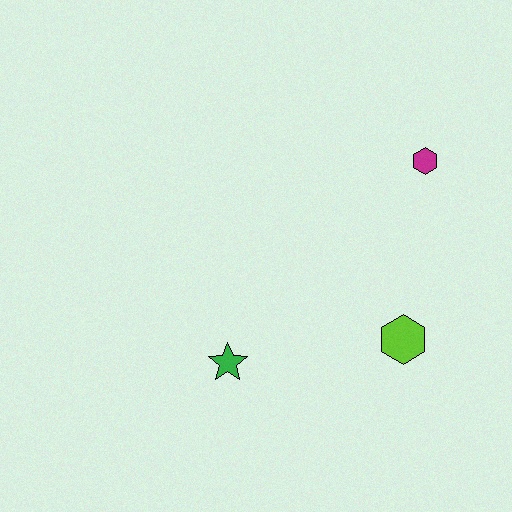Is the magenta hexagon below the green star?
No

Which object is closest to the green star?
The lime hexagon is closest to the green star.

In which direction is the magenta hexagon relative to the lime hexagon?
The magenta hexagon is above the lime hexagon.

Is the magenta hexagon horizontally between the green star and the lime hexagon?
No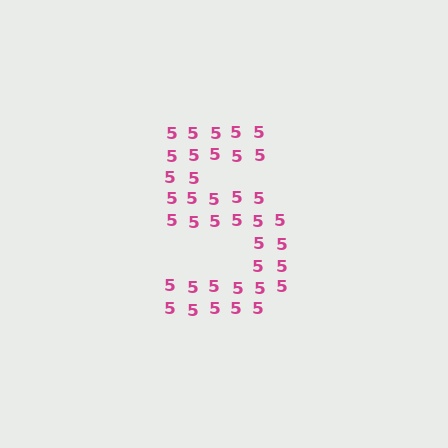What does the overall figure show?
The overall figure shows the digit 5.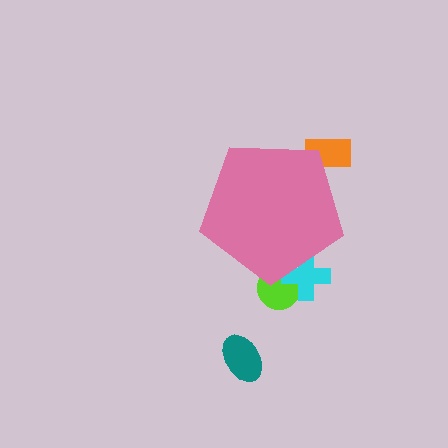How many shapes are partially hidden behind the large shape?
3 shapes are partially hidden.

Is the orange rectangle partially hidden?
Yes, the orange rectangle is partially hidden behind the pink pentagon.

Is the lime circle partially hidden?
Yes, the lime circle is partially hidden behind the pink pentagon.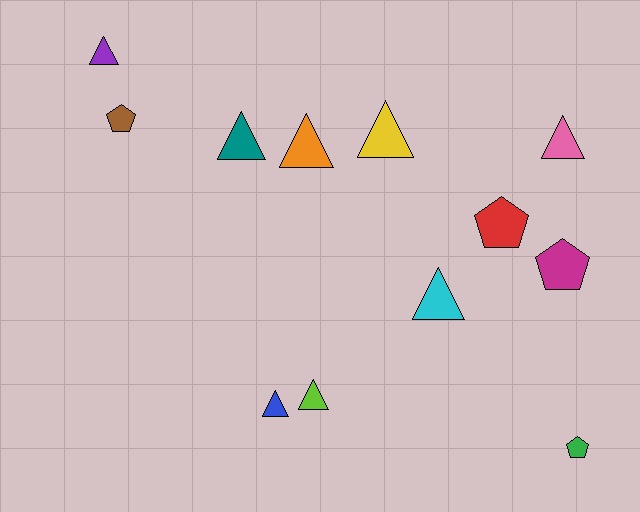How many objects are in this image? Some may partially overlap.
There are 12 objects.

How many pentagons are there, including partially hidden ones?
There are 4 pentagons.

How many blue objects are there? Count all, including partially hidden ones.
There is 1 blue object.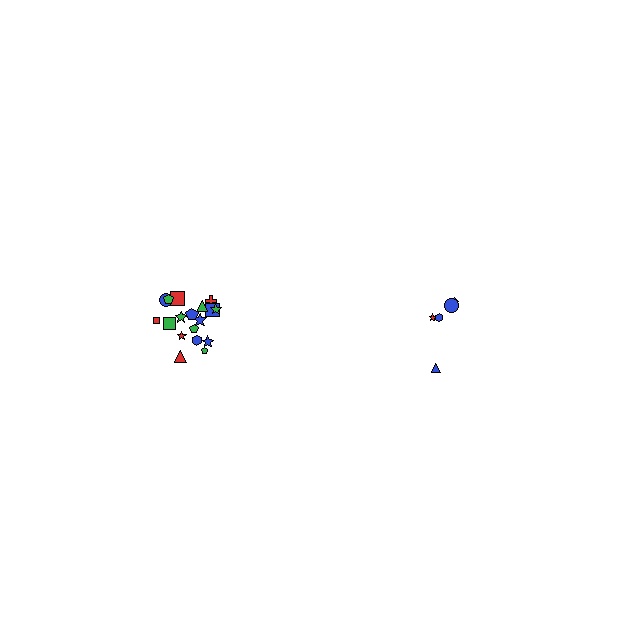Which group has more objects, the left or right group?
The left group.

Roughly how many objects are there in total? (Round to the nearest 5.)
Roughly 25 objects in total.